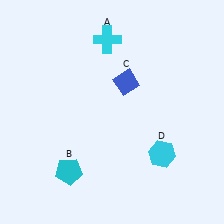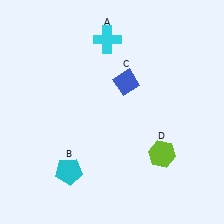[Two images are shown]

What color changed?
The hexagon (D) changed from cyan in Image 1 to lime in Image 2.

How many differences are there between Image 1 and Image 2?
There is 1 difference between the two images.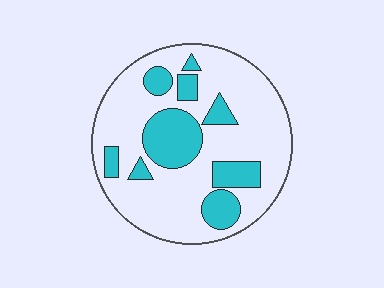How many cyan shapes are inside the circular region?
9.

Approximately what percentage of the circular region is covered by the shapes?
Approximately 25%.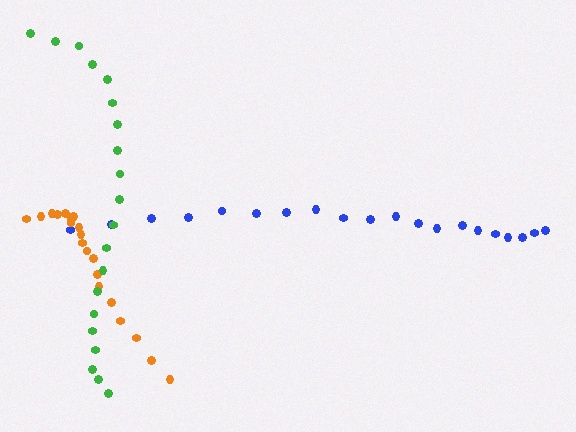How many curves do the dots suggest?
There are 3 distinct paths.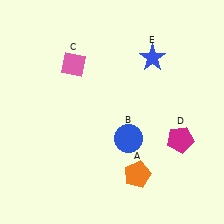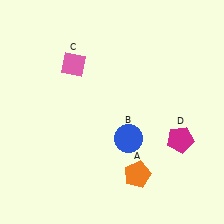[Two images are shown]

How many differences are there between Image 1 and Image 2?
There is 1 difference between the two images.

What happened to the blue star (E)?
The blue star (E) was removed in Image 2. It was in the top-right area of Image 1.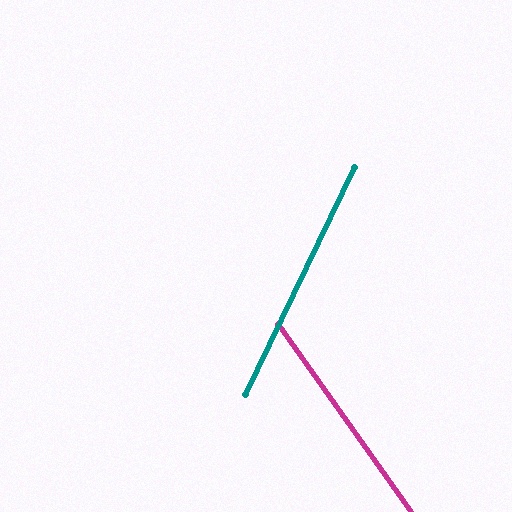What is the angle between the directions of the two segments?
Approximately 61 degrees.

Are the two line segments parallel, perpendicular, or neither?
Neither parallel nor perpendicular — they differ by about 61°.